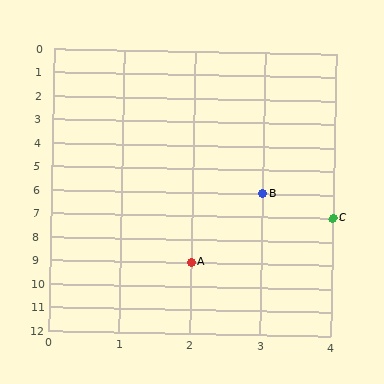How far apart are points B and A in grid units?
Points B and A are 1 column and 3 rows apart (about 3.2 grid units diagonally).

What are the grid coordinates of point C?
Point C is at grid coordinates (4, 7).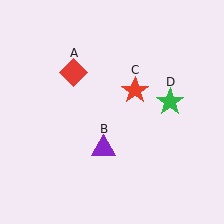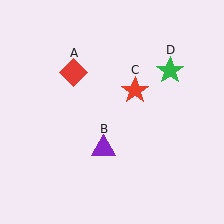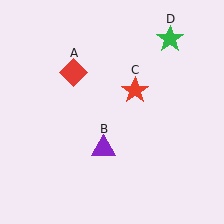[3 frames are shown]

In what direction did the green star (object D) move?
The green star (object D) moved up.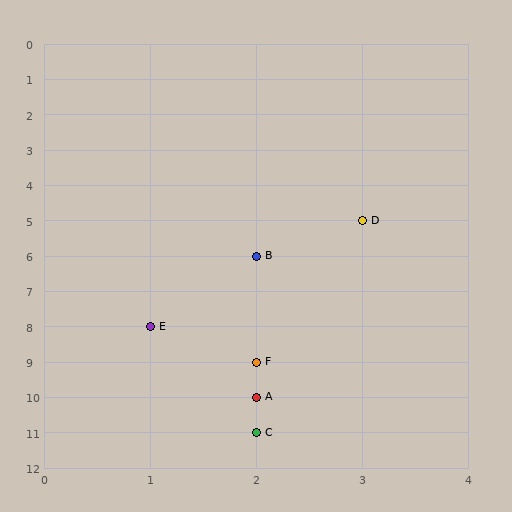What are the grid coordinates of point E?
Point E is at grid coordinates (1, 8).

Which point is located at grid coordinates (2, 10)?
Point A is at (2, 10).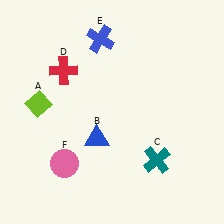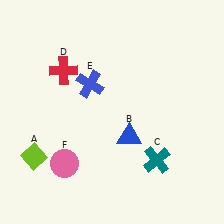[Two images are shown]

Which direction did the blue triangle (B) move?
The blue triangle (B) moved right.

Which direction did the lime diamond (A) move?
The lime diamond (A) moved down.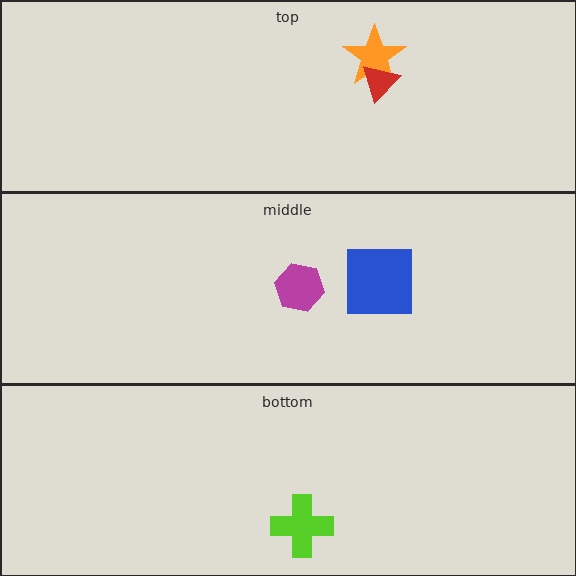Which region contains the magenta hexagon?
The middle region.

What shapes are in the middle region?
The magenta hexagon, the blue square.